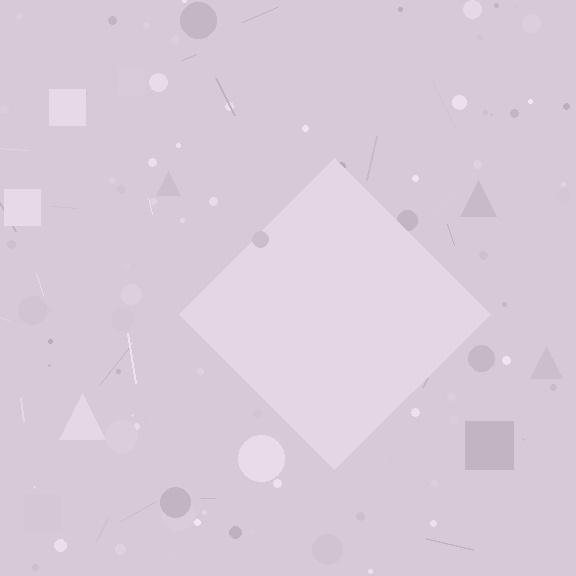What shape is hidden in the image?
A diamond is hidden in the image.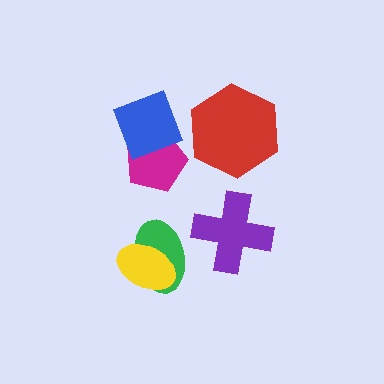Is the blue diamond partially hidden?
No, no other shape covers it.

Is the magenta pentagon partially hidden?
Yes, it is partially covered by another shape.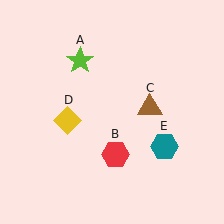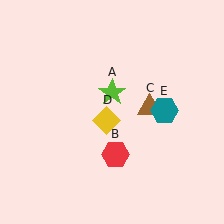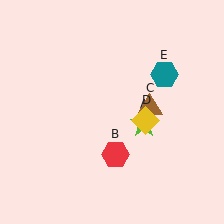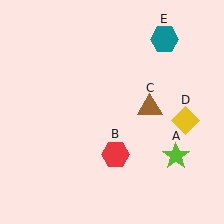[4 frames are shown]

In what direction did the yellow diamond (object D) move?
The yellow diamond (object D) moved right.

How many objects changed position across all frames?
3 objects changed position: lime star (object A), yellow diamond (object D), teal hexagon (object E).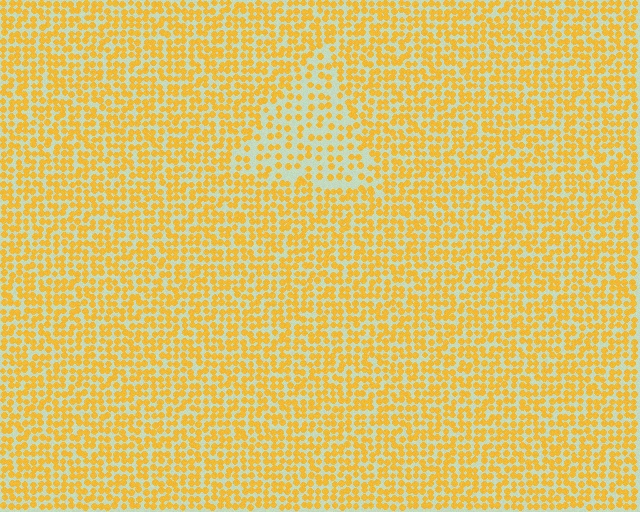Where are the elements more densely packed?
The elements are more densely packed outside the triangle boundary.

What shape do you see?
I see a triangle.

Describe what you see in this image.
The image contains small yellow elements arranged at two different densities. A triangle-shaped region is visible where the elements are less densely packed than the surrounding area.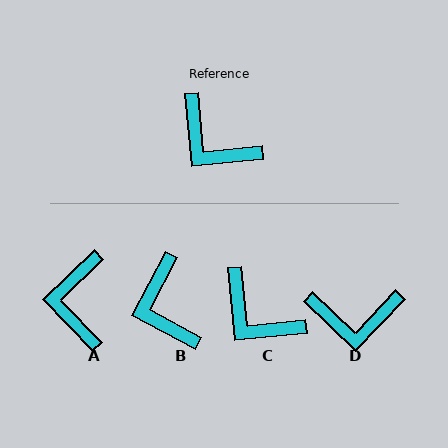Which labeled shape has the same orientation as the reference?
C.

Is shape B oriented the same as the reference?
No, it is off by about 34 degrees.